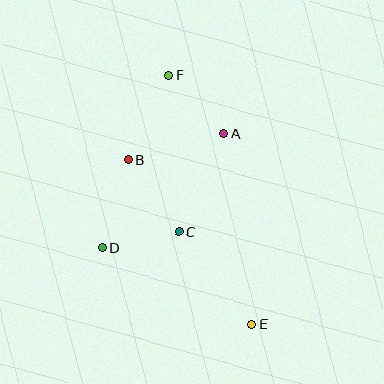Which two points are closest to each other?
Points C and D are closest to each other.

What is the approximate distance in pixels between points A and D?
The distance between A and D is approximately 166 pixels.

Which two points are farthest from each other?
Points E and F are farthest from each other.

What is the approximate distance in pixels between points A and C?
The distance between A and C is approximately 108 pixels.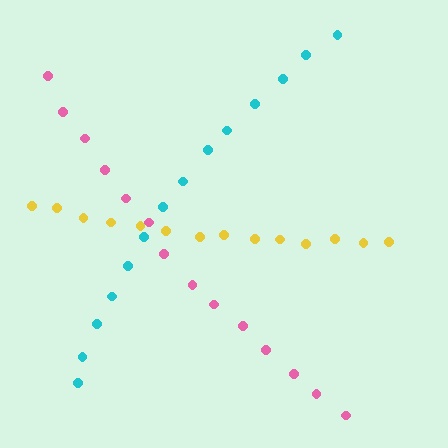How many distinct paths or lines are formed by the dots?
There are 3 distinct paths.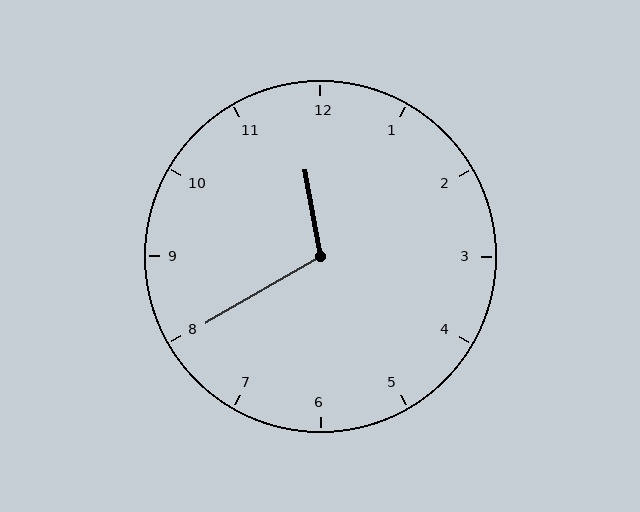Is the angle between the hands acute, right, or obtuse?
It is obtuse.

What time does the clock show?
11:40.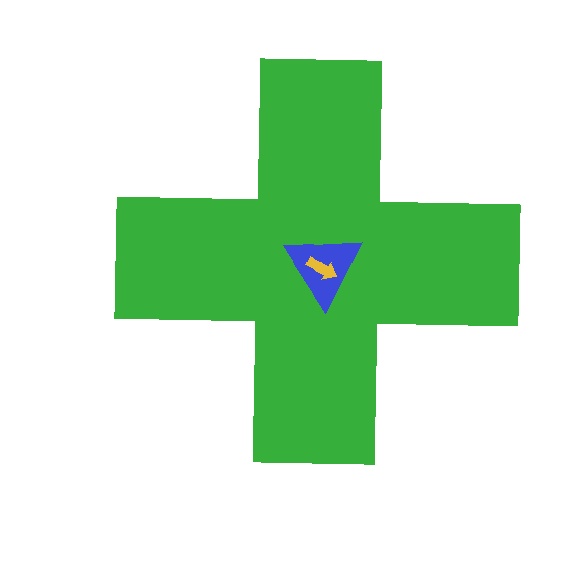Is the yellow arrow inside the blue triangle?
Yes.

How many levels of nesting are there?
3.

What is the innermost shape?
The yellow arrow.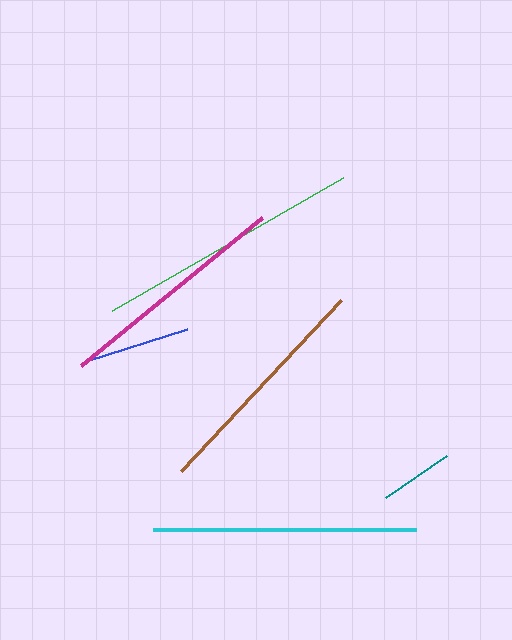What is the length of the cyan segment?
The cyan segment is approximately 262 pixels long.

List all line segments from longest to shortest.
From longest to shortest: green, cyan, brown, magenta, blue, teal.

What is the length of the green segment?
The green segment is approximately 267 pixels long.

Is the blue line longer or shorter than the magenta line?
The magenta line is longer than the blue line.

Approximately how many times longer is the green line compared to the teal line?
The green line is approximately 3.6 times the length of the teal line.